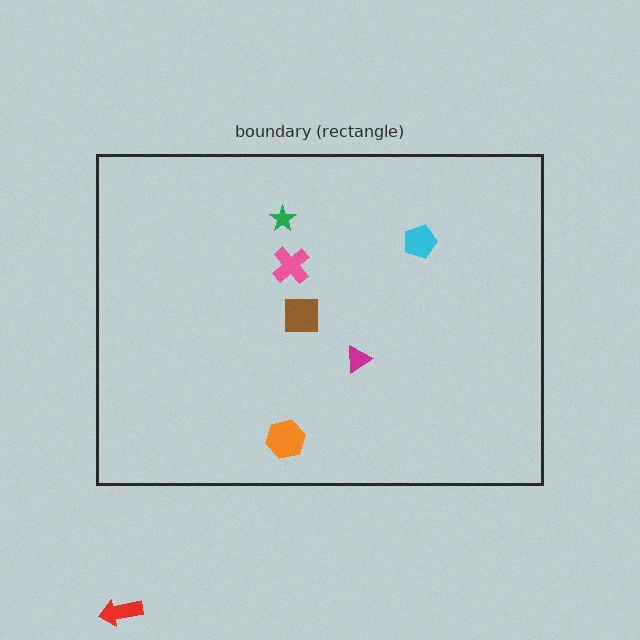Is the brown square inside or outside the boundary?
Inside.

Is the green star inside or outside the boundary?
Inside.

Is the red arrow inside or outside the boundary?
Outside.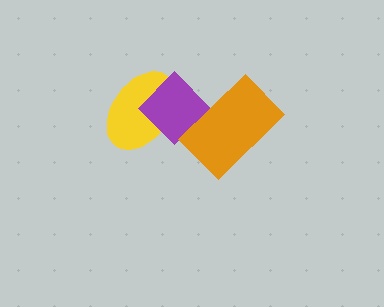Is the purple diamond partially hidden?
Yes, it is partially covered by another shape.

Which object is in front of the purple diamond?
The orange rectangle is in front of the purple diamond.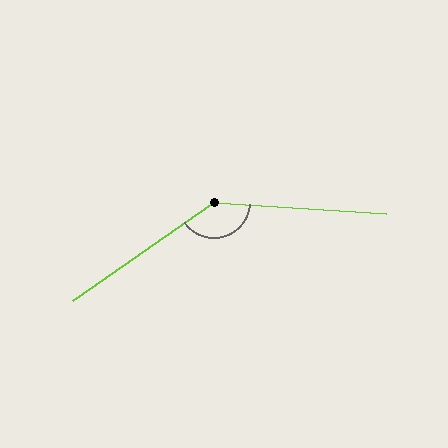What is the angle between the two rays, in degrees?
Approximately 141 degrees.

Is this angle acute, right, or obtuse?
It is obtuse.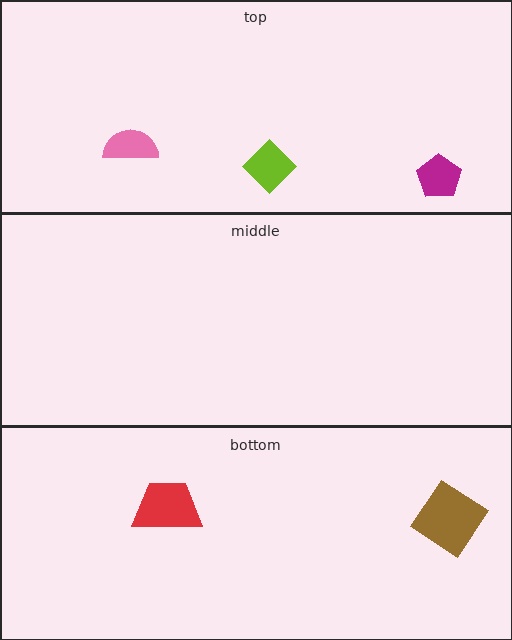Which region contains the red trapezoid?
The bottom region.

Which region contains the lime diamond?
The top region.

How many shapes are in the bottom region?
2.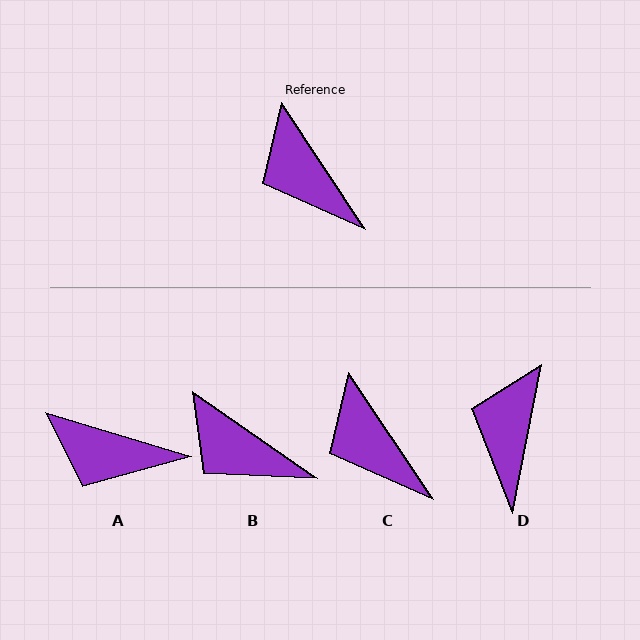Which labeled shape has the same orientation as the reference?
C.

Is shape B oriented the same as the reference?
No, it is off by about 21 degrees.